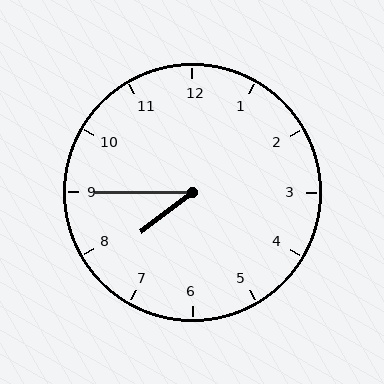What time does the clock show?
7:45.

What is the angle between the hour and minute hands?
Approximately 38 degrees.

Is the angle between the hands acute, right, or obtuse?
It is acute.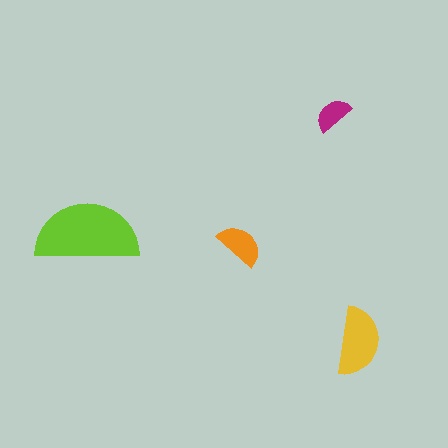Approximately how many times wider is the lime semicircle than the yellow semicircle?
About 1.5 times wider.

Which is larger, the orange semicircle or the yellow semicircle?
The yellow one.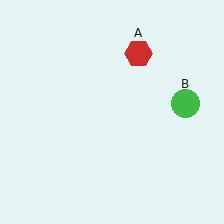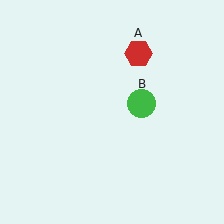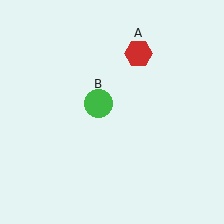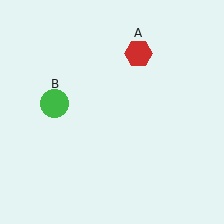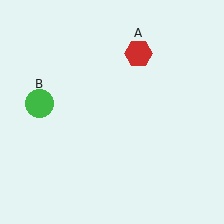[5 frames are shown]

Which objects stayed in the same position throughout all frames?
Red hexagon (object A) remained stationary.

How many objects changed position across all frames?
1 object changed position: green circle (object B).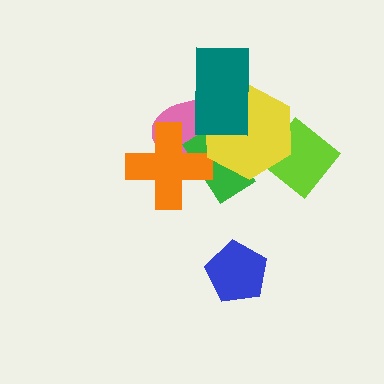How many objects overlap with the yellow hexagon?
4 objects overlap with the yellow hexagon.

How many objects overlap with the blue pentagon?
0 objects overlap with the blue pentagon.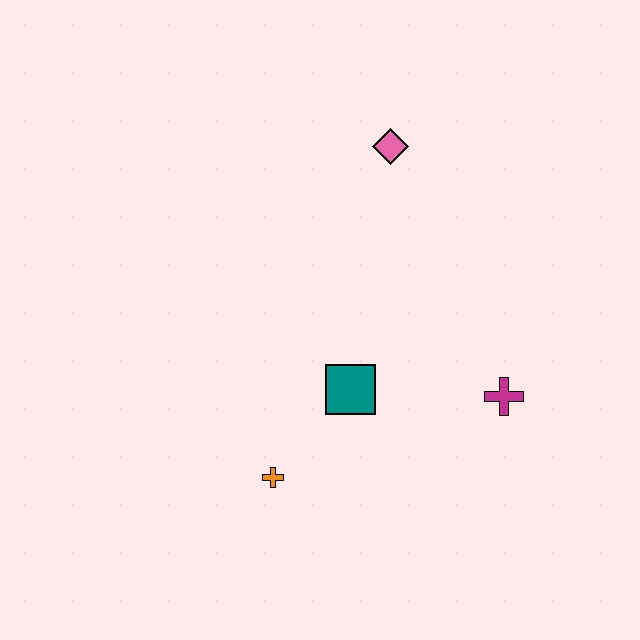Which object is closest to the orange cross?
The teal square is closest to the orange cross.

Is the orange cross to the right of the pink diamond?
No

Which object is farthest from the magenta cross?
The pink diamond is farthest from the magenta cross.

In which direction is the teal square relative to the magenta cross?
The teal square is to the left of the magenta cross.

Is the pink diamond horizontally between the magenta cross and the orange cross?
Yes